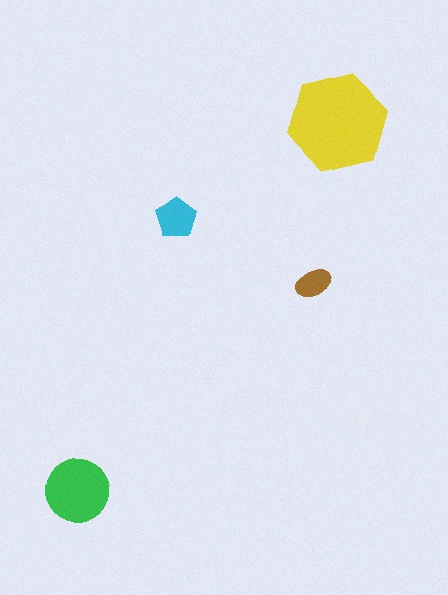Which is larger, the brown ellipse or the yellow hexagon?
The yellow hexagon.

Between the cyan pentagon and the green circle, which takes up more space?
The green circle.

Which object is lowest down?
The green circle is bottommost.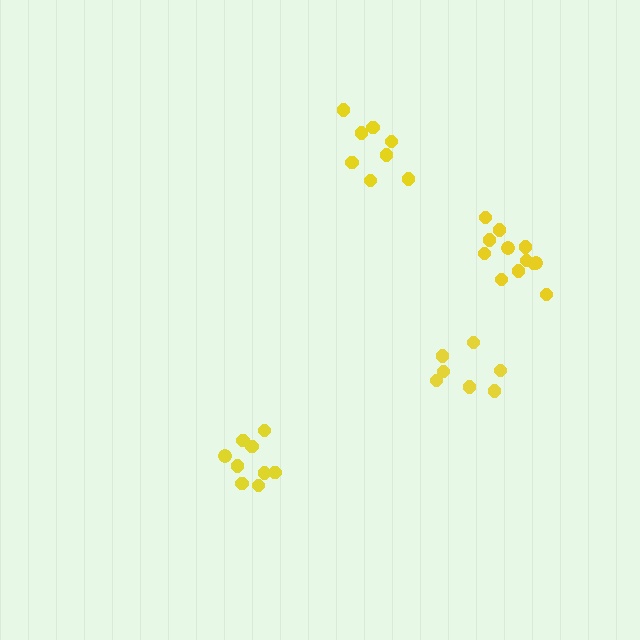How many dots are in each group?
Group 1: 8 dots, Group 2: 7 dots, Group 3: 12 dots, Group 4: 9 dots (36 total).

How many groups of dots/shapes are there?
There are 4 groups.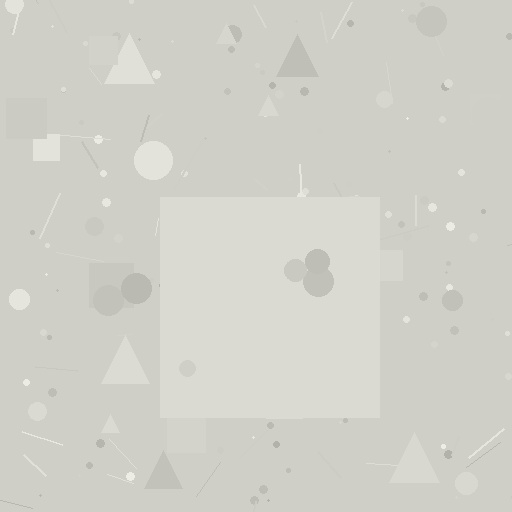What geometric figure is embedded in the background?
A square is embedded in the background.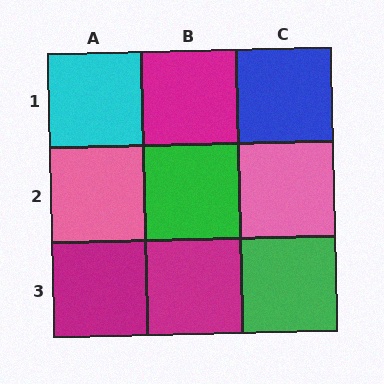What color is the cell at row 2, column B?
Green.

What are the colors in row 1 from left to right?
Cyan, magenta, blue.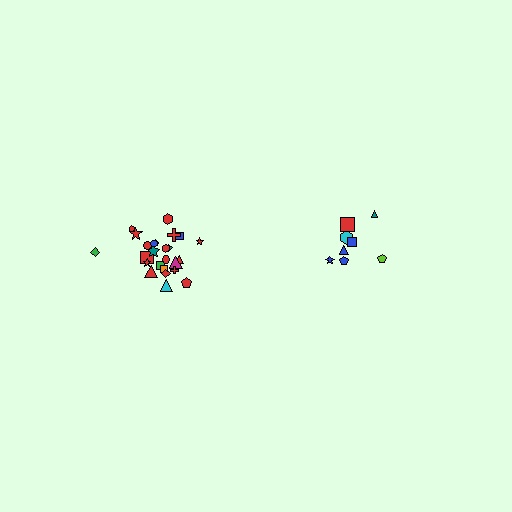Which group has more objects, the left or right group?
The left group.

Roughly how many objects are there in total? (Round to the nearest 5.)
Roughly 35 objects in total.